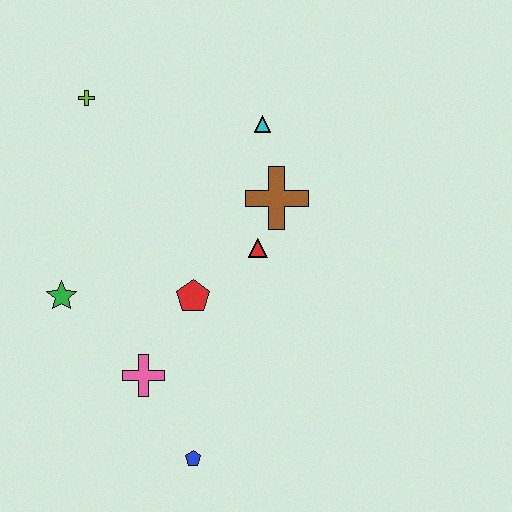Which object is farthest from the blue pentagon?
The lime cross is farthest from the blue pentagon.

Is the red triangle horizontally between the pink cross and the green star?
No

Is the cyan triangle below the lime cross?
Yes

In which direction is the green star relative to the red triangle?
The green star is to the left of the red triangle.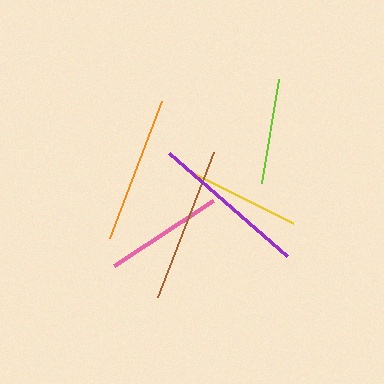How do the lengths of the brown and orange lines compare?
The brown and orange lines are approximately the same length.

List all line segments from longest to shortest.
From longest to shortest: purple, brown, orange, pink, yellow, lime.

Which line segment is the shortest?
The lime line is the shortest at approximately 105 pixels.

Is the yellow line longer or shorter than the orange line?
The orange line is longer than the yellow line.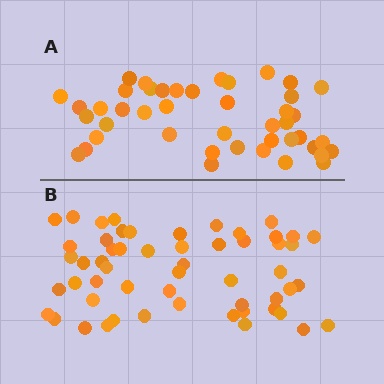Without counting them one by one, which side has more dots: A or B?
Region B (the bottom region) has more dots.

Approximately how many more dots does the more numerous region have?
Region B has roughly 12 or so more dots than region A.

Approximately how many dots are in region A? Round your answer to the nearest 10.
About 40 dots. (The exact count is 44, which rounds to 40.)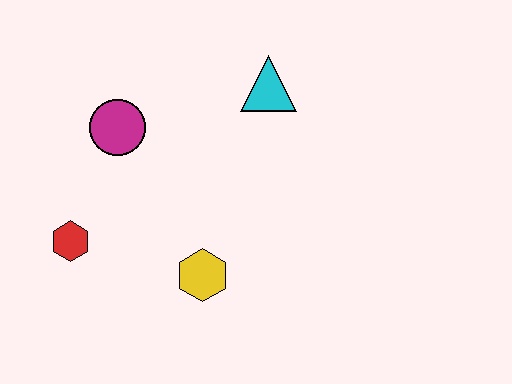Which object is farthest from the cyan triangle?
The red hexagon is farthest from the cyan triangle.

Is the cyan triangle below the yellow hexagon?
No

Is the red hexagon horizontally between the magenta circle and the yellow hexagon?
No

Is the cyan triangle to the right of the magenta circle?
Yes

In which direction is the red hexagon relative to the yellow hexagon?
The red hexagon is to the left of the yellow hexagon.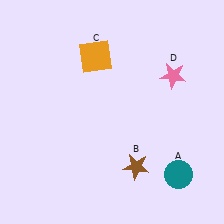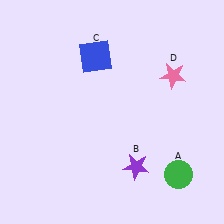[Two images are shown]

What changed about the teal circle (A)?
In Image 1, A is teal. In Image 2, it changed to green.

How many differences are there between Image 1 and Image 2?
There are 3 differences between the two images.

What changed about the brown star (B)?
In Image 1, B is brown. In Image 2, it changed to purple.